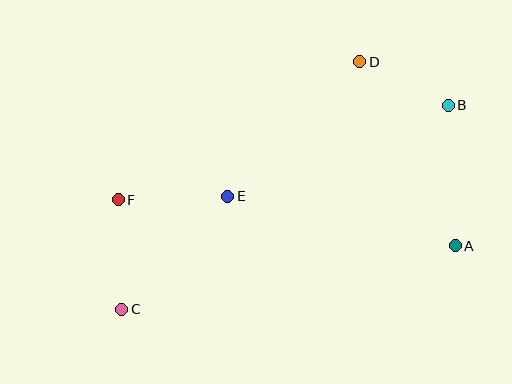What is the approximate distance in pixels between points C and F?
The distance between C and F is approximately 109 pixels.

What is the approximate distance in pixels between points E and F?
The distance between E and F is approximately 110 pixels.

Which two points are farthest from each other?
Points B and C are farthest from each other.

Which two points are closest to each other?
Points B and D are closest to each other.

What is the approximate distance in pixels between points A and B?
The distance between A and B is approximately 141 pixels.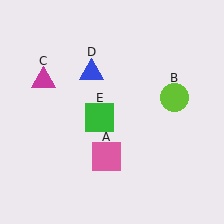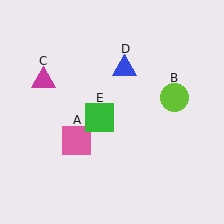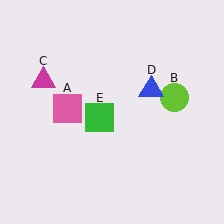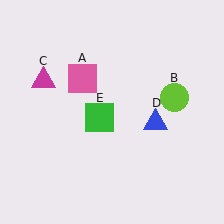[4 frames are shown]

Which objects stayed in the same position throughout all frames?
Lime circle (object B) and magenta triangle (object C) and green square (object E) remained stationary.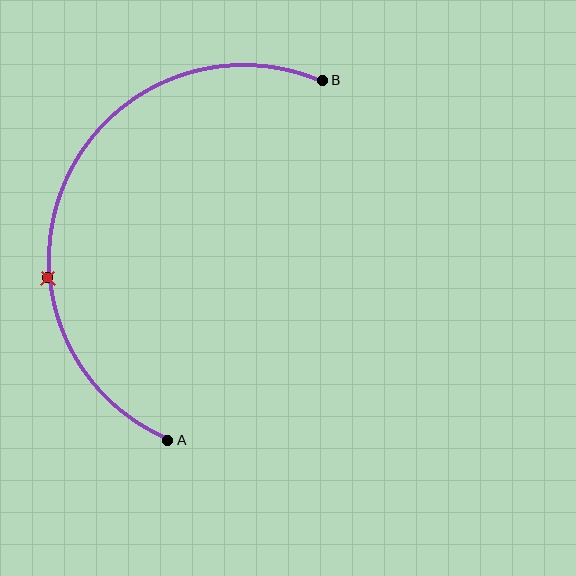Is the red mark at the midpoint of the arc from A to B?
No. The red mark lies on the arc but is closer to endpoint A. The arc midpoint would be at the point on the curve equidistant along the arc from both A and B.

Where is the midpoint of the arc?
The arc midpoint is the point on the curve farthest from the straight line joining A and B. It sits to the left of that line.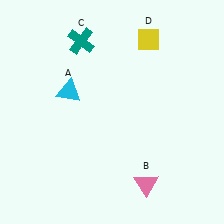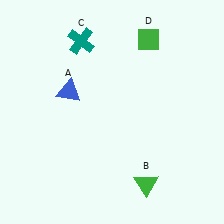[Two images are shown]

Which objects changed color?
A changed from cyan to blue. B changed from pink to green. D changed from yellow to green.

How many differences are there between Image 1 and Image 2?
There are 3 differences between the two images.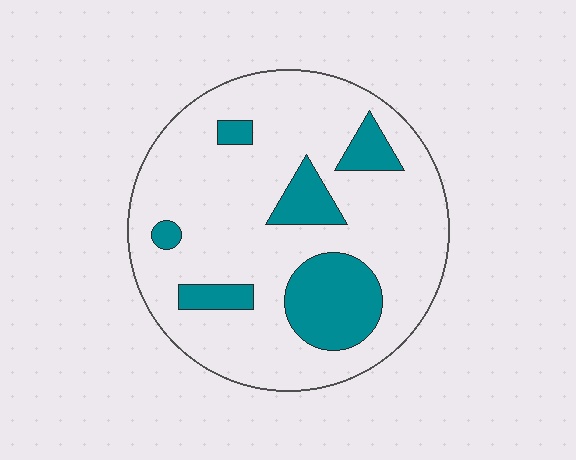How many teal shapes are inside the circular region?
6.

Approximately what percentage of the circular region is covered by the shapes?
Approximately 20%.